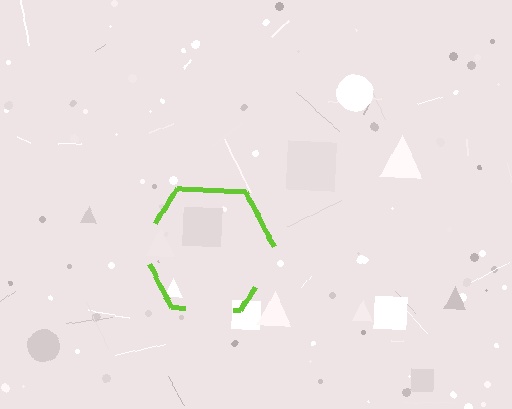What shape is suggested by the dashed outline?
The dashed outline suggests a hexagon.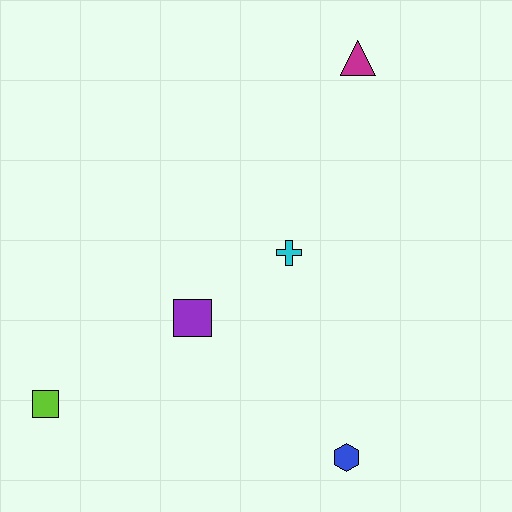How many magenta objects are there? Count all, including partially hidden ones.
There is 1 magenta object.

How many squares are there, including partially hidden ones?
There are 2 squares.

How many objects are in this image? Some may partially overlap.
There are 5 objects.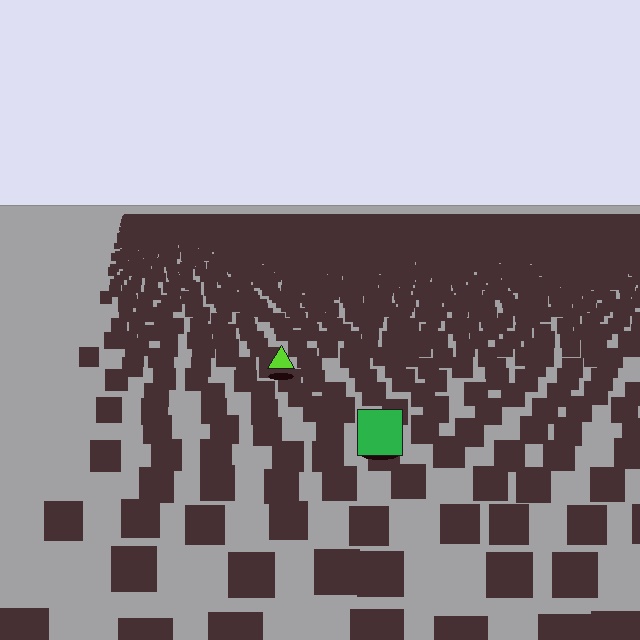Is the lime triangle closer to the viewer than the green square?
No. The green square is closer — you can tell from the texture gradient: the ground texture is coarser near it.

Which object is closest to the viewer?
The green square is closest. The texture marks near it are larger and more spread out.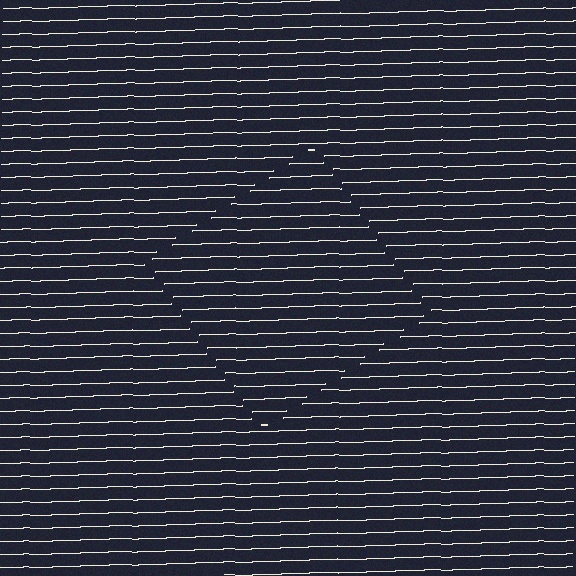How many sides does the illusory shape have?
4 sides — the line-ends trace a square.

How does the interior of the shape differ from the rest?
The interior of the shape contains the same grating, shifted by half a period — the contour is defined by the phase discontinuity where line-ends from the inner and outer gratings abut.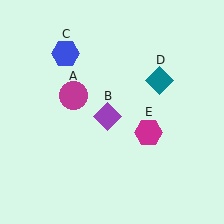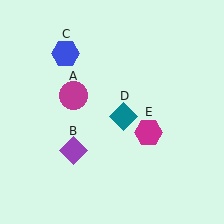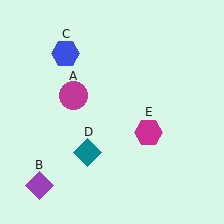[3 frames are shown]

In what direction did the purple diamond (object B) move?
The purple diamond (object B) moved down and to the left.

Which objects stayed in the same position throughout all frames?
Magenta circle (object A) and blue hexagon (object C) and magenta hexagon (object E) remained stationary.